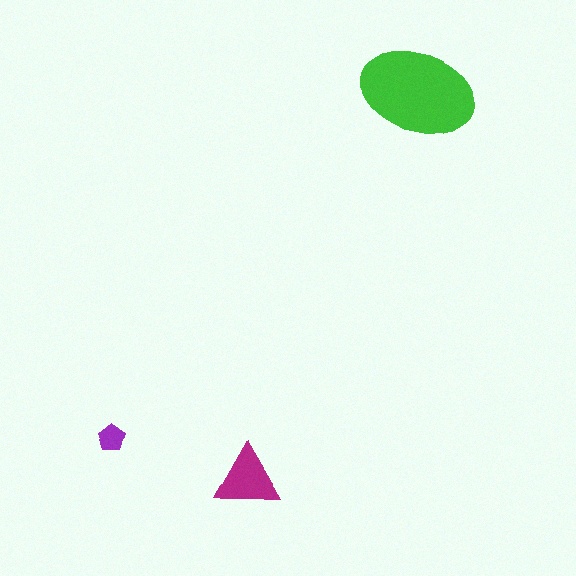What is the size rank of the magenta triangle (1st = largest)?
2nd.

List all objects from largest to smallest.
The green ellipse, the magenta triangle, the purple pentagon.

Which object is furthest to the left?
The purple pentagon is leftmost.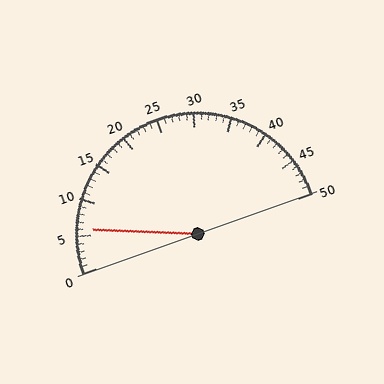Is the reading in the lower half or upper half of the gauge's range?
The reading is in the lower half of the range (0 to 50).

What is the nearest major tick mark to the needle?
The nearest major tick mark is 5.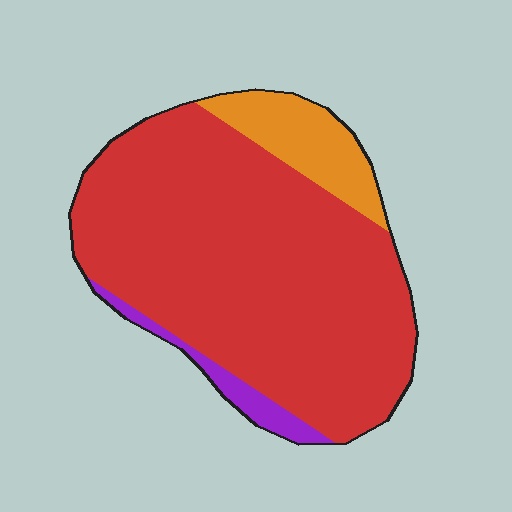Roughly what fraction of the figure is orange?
Orange takes up about one eighth (1/8) of the figure.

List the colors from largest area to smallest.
From largest to smallest: red, orange, purple.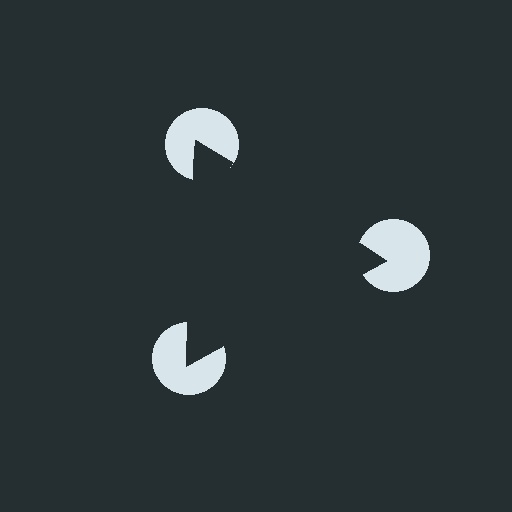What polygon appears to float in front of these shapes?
An illusory triangle — its edges are inferred from the aligned wedge cuts in the pac-man discs, not physically drawn.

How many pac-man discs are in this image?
There are 3 — one at each vertex of the illusory triangle.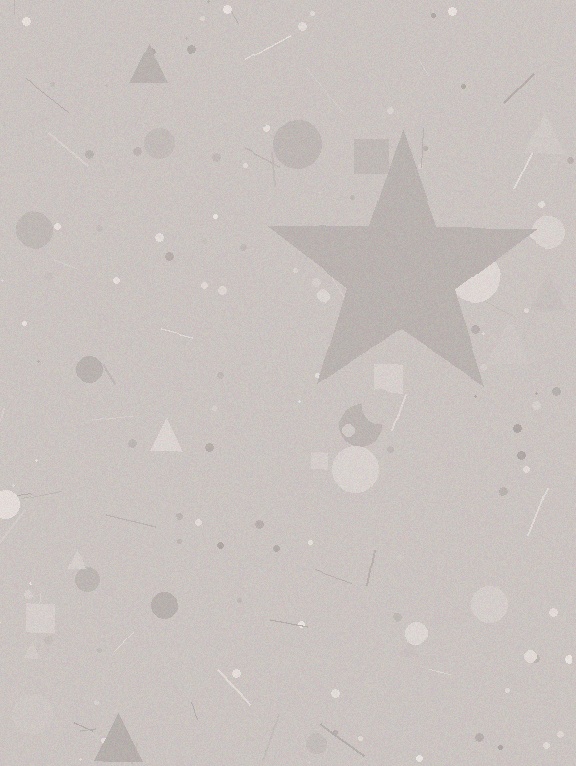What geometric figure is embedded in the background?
A star is embedded in the background.